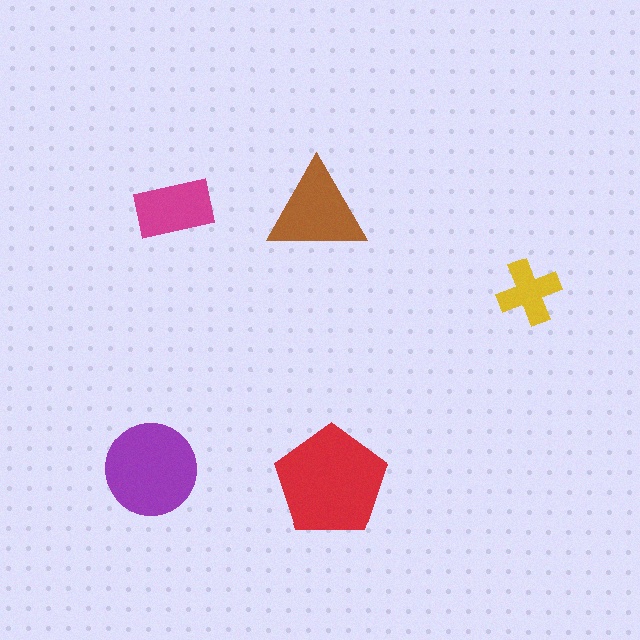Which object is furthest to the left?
The purple circle is leftmost.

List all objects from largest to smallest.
The red pentagon, the purple circle, the brown triangle, the magenta rectangle, the yellow cross.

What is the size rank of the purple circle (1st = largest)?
2nd.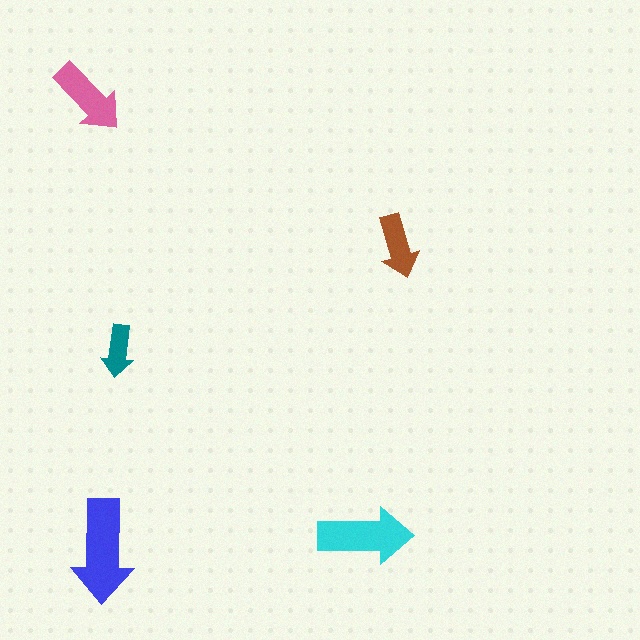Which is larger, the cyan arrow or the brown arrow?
The cyan one.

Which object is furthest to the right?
The brown arrow is rightmost.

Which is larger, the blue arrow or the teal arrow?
The blue one.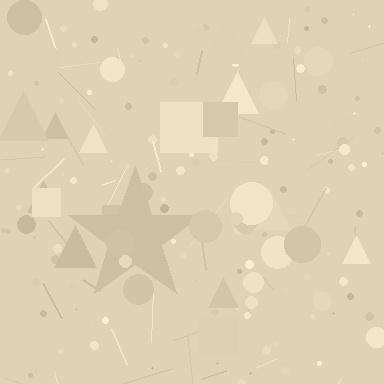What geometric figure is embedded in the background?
A star is embedded in the background.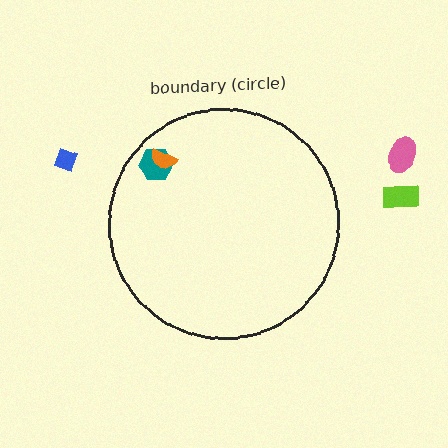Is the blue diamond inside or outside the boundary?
Outside.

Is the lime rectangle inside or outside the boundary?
Outside.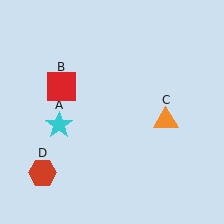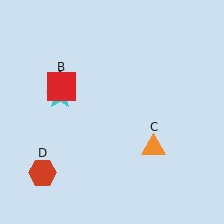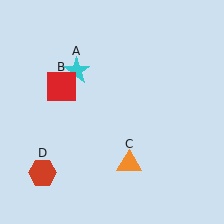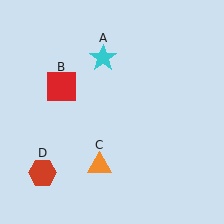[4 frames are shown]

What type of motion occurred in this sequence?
The cyan star (object A), orange triangle (object C) rotated clockwise around the center of the scene.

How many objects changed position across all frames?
2 objects changed position: cyan star (object A), orange triangle (object C).